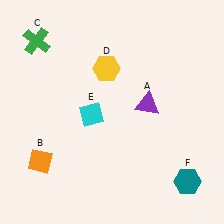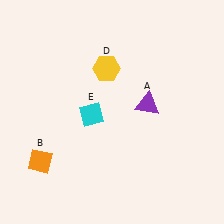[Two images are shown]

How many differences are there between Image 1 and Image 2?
There are 2 differences between the two images.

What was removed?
The green cross (C), the teal hexagon (F) were removed in Image 2.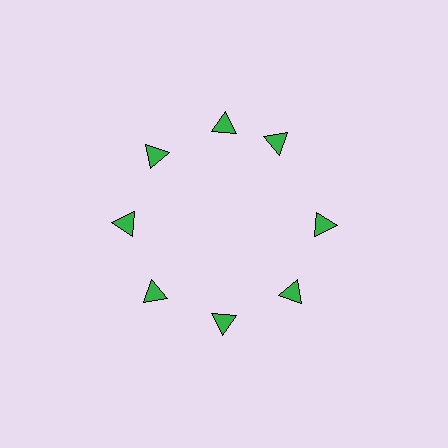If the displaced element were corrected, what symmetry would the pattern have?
It would have 8-fold rotational symmetry — the pattern would map onto itself every 45 degrees.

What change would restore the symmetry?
The symmetry would be restored by rotating it back into even spacing with its neighbors so that all 8 triangles sit at equal angles and equal distance from the center.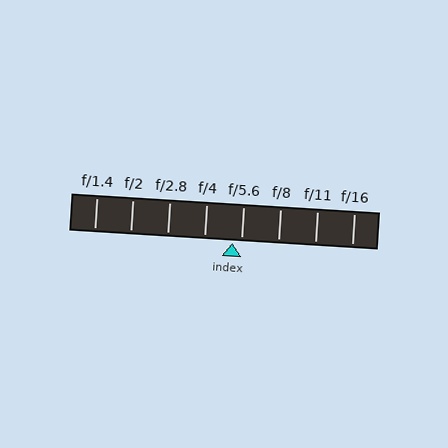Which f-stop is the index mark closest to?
The index mark is closest to f/5.6.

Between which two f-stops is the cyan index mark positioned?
The index mark is between f/4 and f/5.6.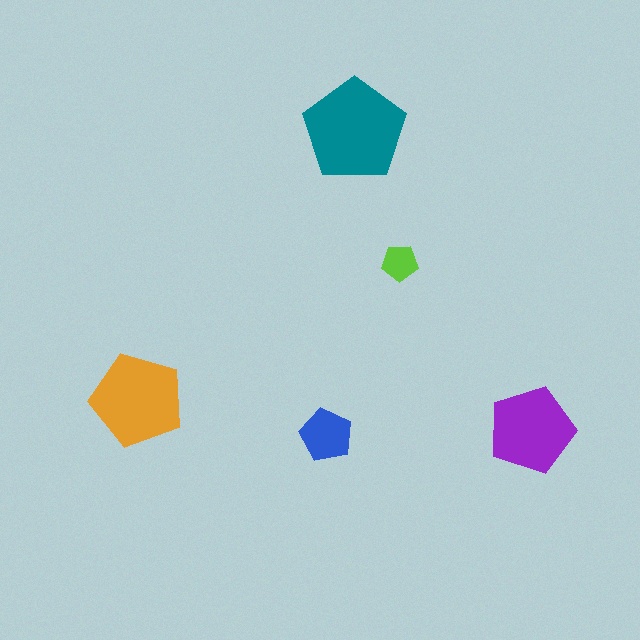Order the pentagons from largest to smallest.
the teal one, the orange one, the purple one, the blue one, the lime one.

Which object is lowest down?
The blue pentagon is bottommost.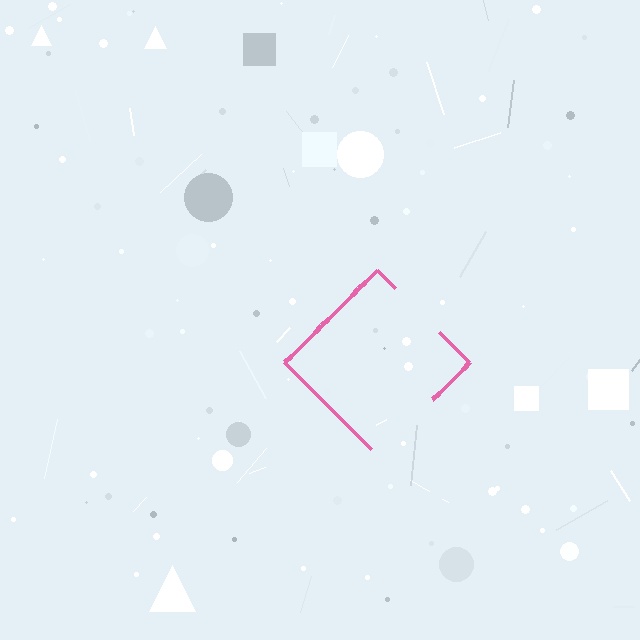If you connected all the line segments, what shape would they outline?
They would outline a diamond.